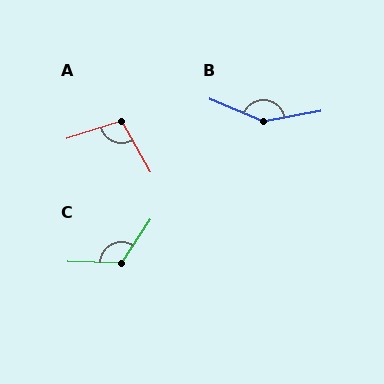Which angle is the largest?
B, at approximately 147 degrees.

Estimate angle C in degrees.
Approximately 121 degrees.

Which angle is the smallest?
A, at approximately 102 degrees.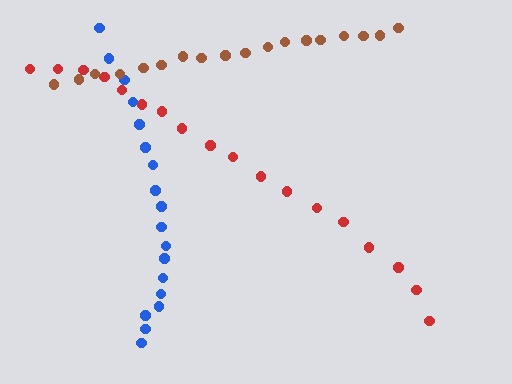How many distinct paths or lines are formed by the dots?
There are 3 distinct paths.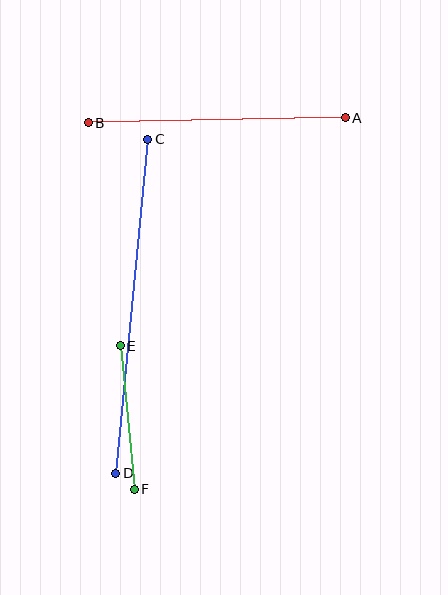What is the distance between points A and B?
The distance is approximately 257 pixels.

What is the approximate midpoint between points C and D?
The midpoint is at approximately (132, 306) pixels.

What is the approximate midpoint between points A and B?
The midpoint is at approximately (217, 120) pixels.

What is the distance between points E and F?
The distance is approximately 144 pixels.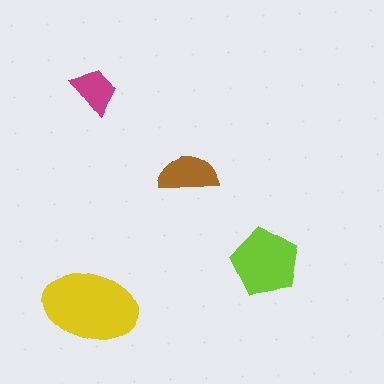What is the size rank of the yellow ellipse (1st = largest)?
1st.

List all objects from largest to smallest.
The yellow ellipse, the lime pentagon, the brown semicircle, the magenta trapezoid.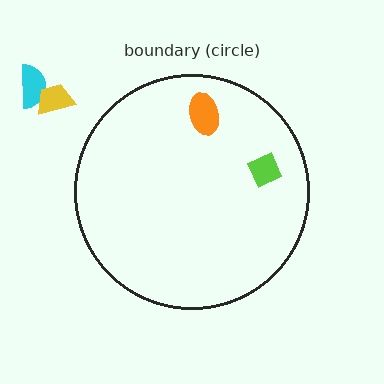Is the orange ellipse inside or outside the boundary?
Inside.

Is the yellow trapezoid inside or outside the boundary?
Outside.